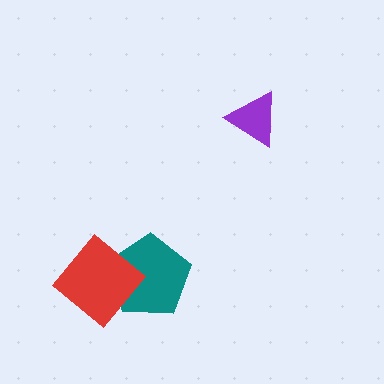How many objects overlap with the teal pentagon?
1 object overlaps with the teal pentagon.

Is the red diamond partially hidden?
No, no other shape covers it.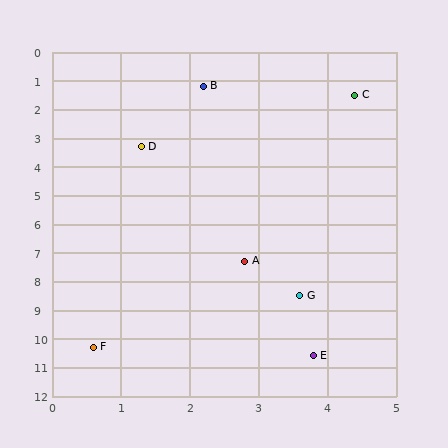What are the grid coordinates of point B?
Point B is at approximately (2.2, 1.2).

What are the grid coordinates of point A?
Point A is at approximately (2.8, 7.3).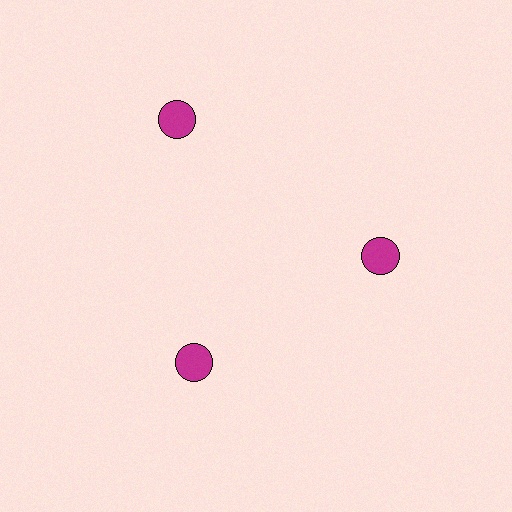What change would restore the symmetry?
The symmetry would be restored by moving it inward, back onto the ring so that all 3 circles sit at equal angles and equal distance from the center.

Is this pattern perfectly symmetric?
No. The 3 magenta circles are arranged in a ring, but one element near the 11 o'clock position is pushed outward from the center, breaking the 3-fold rotational symmetry.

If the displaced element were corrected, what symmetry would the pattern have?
It would have 3-fold rotational symmetry — the pattern would map onto itself every 120 degrees.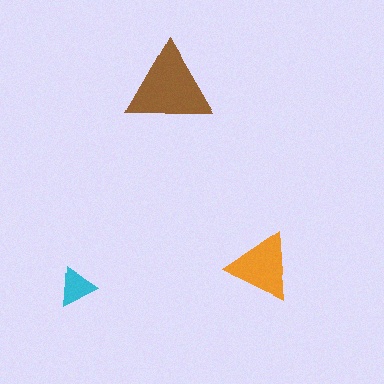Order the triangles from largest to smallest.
the brown one, the orange one, the cyan one.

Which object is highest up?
The brown triangle is topmost.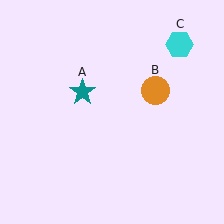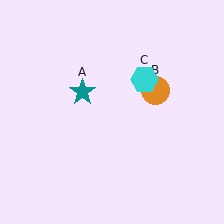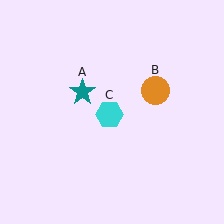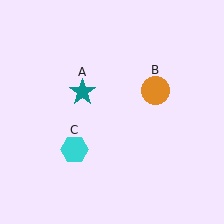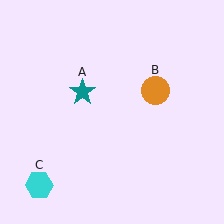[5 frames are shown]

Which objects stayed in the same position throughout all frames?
Teal star (object A) and orange circle (object B) remained stationary.